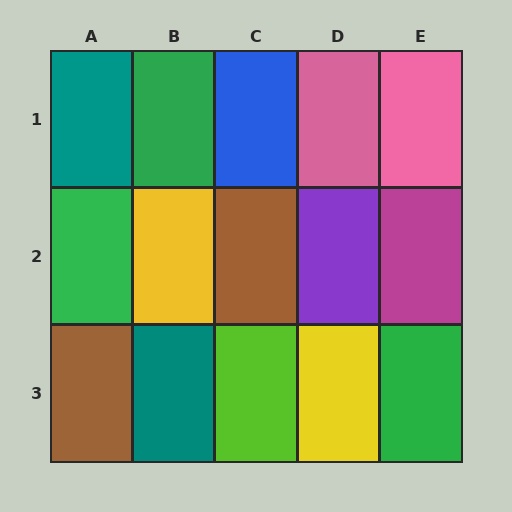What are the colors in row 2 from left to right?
Green, yellow, brown, purple, magenta.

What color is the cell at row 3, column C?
Lime.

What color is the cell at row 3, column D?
Yellow.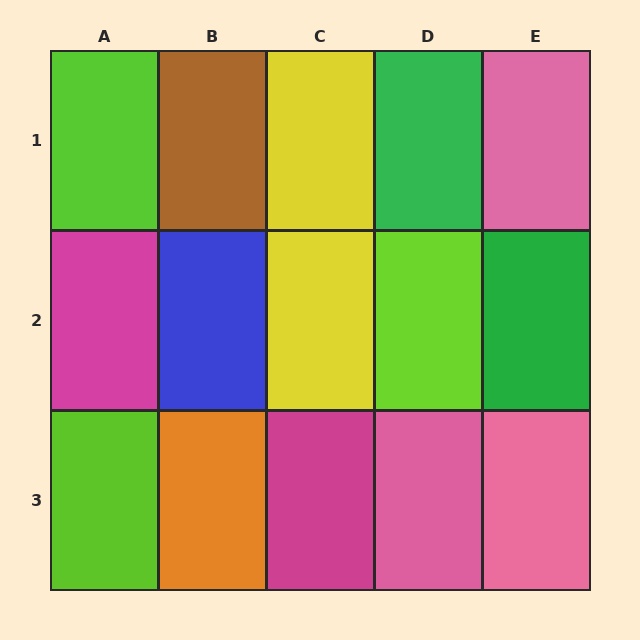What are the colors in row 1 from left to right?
Lime, brown, yellow, green, pink.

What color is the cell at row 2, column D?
Lime.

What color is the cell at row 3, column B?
Orange.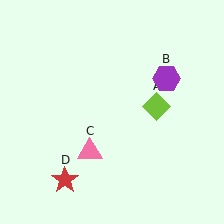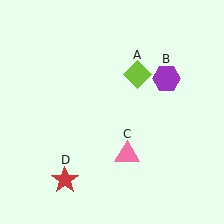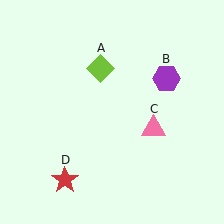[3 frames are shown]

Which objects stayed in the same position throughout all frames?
Purple hexagon (object B) and red star (object D) remained stationary.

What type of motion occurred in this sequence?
The lime diamond (object A), pink triangle (object C) rotated counterclockwise around the center of the scene.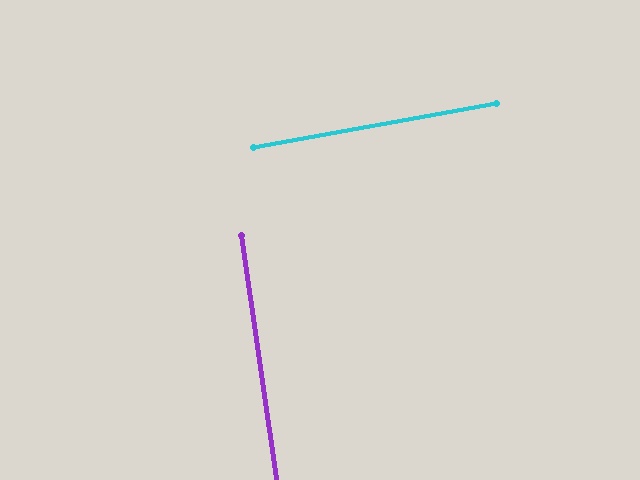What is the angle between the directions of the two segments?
Approximately 88 degrees.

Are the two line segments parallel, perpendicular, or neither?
Perpendicular — they meet at approximately 88°.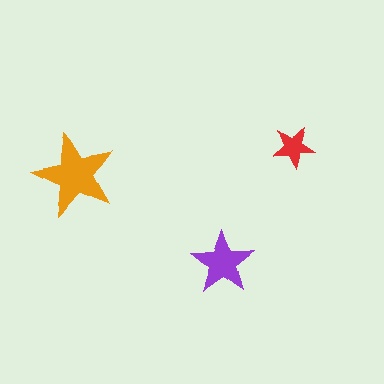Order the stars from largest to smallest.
the orange one, the purple one, the red one.